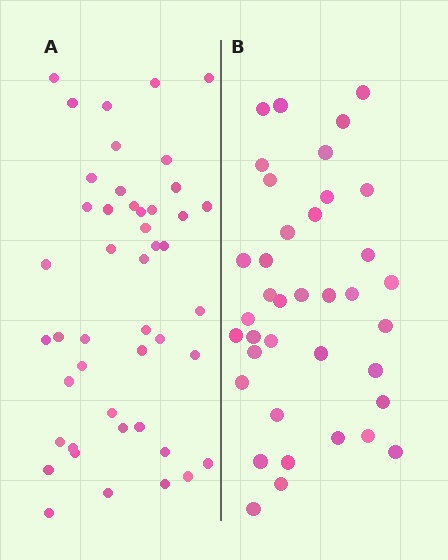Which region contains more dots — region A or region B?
Region A (the left region) has more dots.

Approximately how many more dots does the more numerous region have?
Region A has roughly 8 or so more dots than region B.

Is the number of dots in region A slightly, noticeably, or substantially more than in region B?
Region A has only slightly more — the two regions are fairly close. The ratio is roughly 1.2 to 1.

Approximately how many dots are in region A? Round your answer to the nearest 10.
About 50 dots. (The exact count is 46, which rounds to 50.)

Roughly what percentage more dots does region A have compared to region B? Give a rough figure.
About 20% more.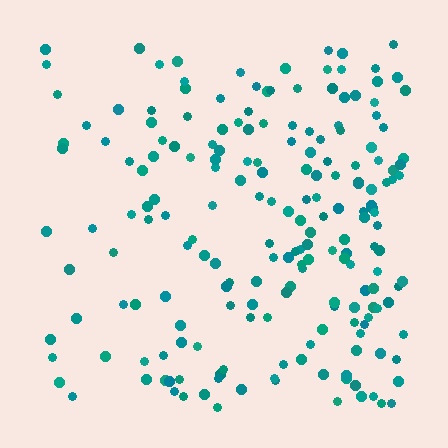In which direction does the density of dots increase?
From left to right, with the right side densest.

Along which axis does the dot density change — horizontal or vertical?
Horizontal.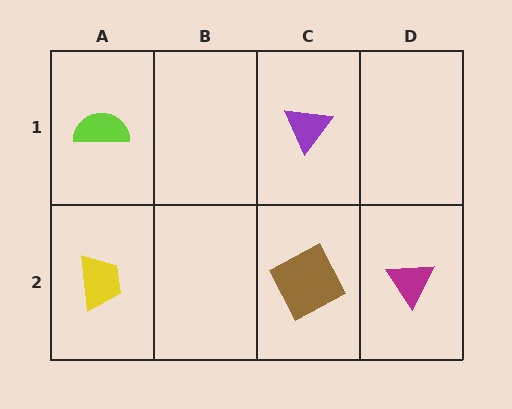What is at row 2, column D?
A magenta triangle.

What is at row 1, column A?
A lime semicircle.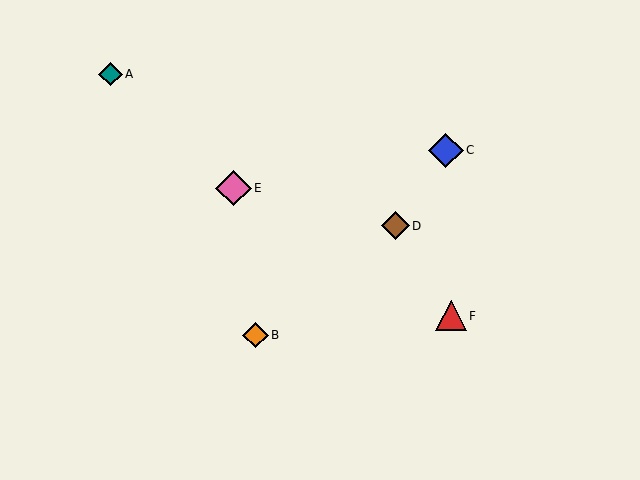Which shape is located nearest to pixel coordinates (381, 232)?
The brown diamond (labeled D) at (395, 226) is nearest to that location.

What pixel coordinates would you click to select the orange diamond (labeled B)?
Click at (255, 335) to select the orange diamond B.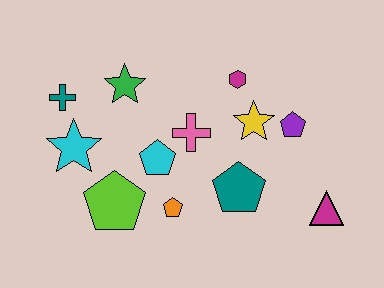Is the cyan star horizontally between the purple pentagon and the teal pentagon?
No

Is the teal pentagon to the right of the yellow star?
No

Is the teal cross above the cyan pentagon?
Yes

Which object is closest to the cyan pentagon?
The pink cross is closest to the cyan pentagon.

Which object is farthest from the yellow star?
The teal cross is farthest from the yellow star.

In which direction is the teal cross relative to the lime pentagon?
The teal cross is above the lime pentagon.